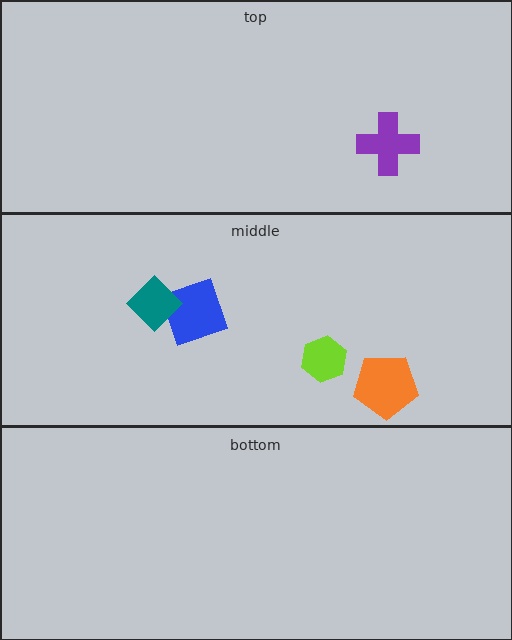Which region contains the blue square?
The middle region.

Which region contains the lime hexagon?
The middle region.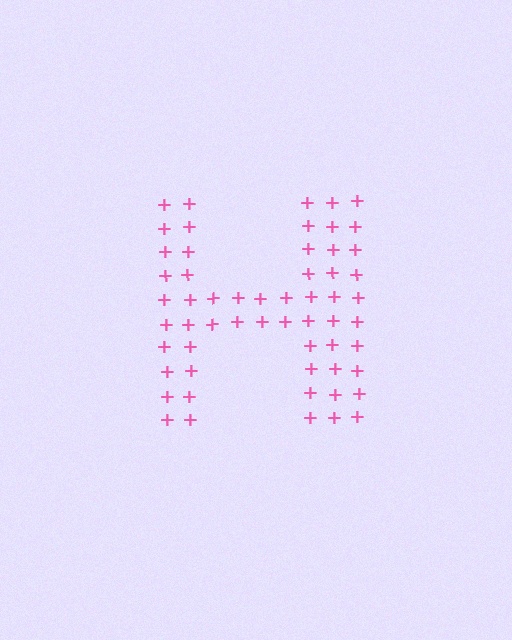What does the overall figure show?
The overall figure shows the letter H.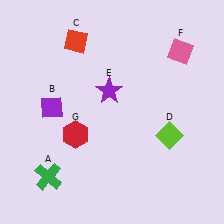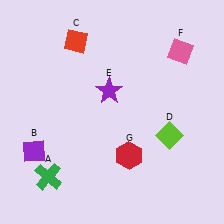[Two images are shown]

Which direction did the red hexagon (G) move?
The red hexagon (G) moved right.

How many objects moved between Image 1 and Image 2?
2 objects moved between the two images.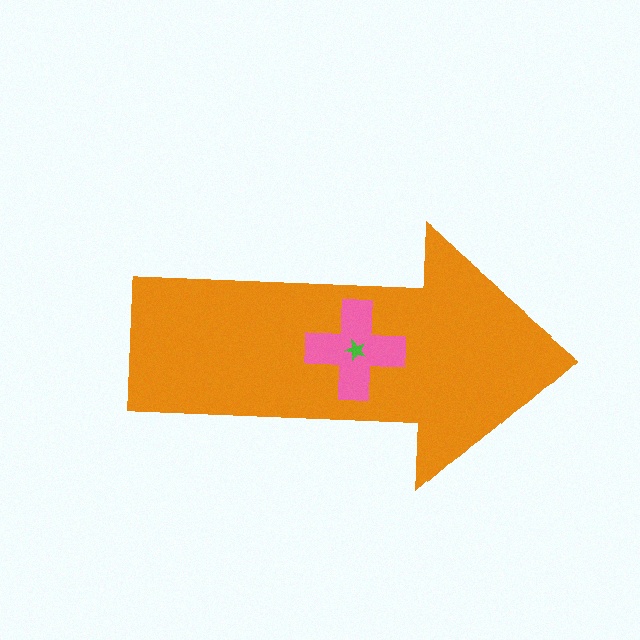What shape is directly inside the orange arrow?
The pink cross.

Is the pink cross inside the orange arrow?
Yes.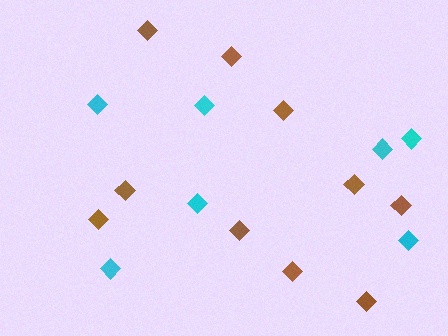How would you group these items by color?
There are 2 groups: one group of brown diamonds (10) and one group of cyan diamonds (7).